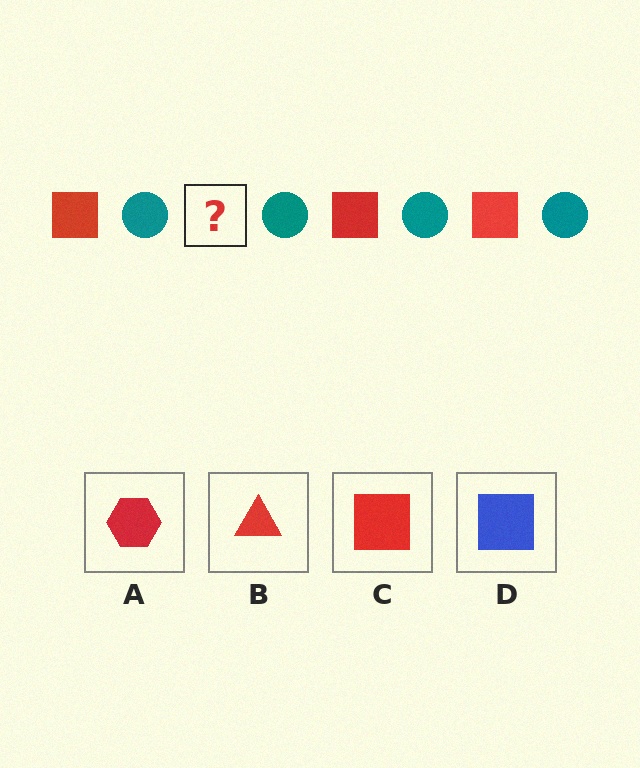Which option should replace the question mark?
Option C.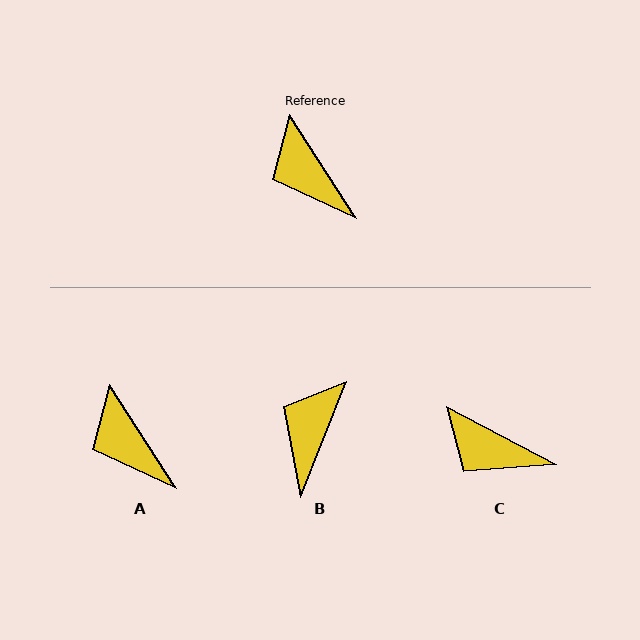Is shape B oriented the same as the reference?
No, it is off by about 54 degrees.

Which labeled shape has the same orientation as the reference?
A.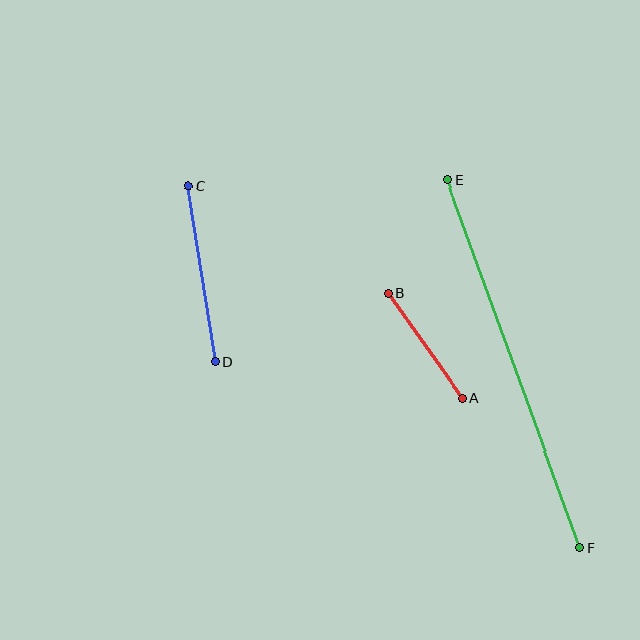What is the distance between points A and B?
The distance is approximately 128 pixels.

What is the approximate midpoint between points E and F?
The midpoint is at approximately (514, 364) pixels.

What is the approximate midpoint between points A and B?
The midpoint is at approximately (425, 346) pixels.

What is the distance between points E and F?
The distance is approximately 391 pixels.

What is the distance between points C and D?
The distance is approximately 178 pixels.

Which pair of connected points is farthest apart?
Points E and F are farthest apart.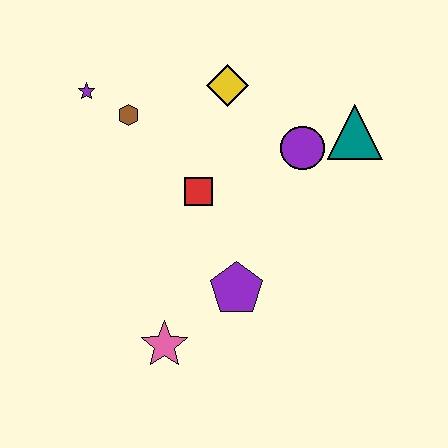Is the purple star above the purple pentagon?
Yes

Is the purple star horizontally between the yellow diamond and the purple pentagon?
No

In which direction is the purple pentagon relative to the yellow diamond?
The purple pentagon is below the yellow diamond.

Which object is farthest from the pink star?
The teal triangle is farthest from the pink star.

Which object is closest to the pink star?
The purple pentagon is closest to the pink star.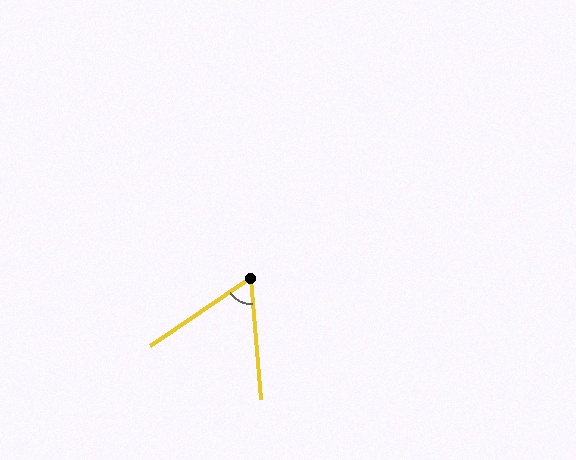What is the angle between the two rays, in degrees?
Approximately 61 degrees.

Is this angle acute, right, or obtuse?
It is acute.